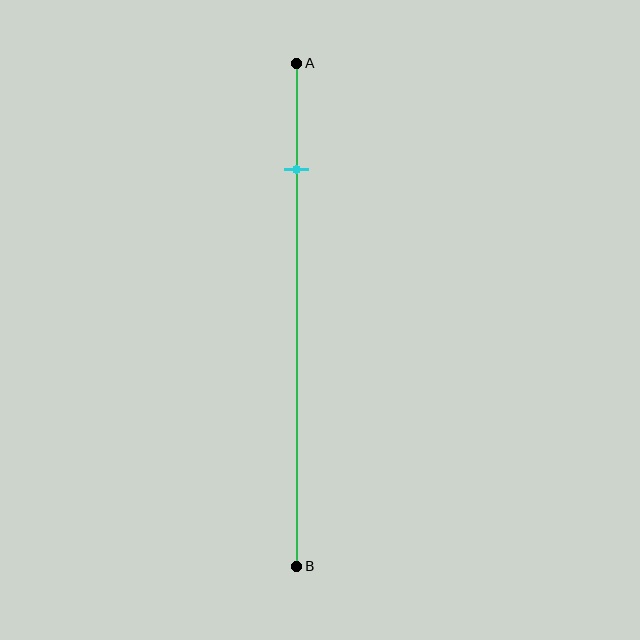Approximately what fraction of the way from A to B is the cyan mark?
The cyan mark is approximately 20% of the way from A to B.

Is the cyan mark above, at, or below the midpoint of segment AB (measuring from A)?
The cyan mark is above the midpoint of segment AB.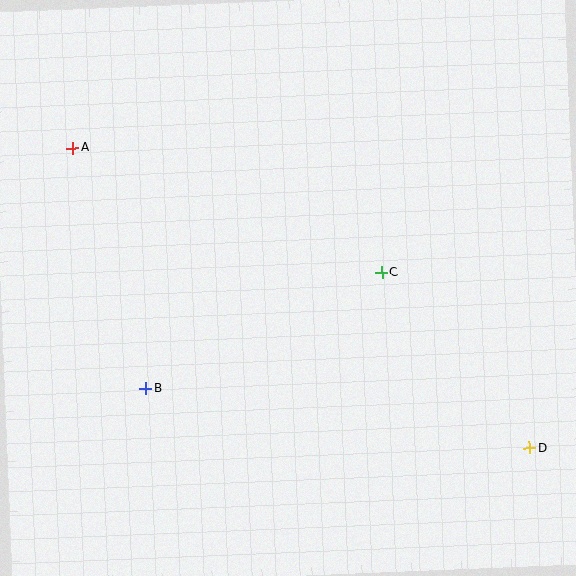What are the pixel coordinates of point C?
Point C is at (382, 272).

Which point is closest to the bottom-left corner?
Point B is closest to the bottom-left corner.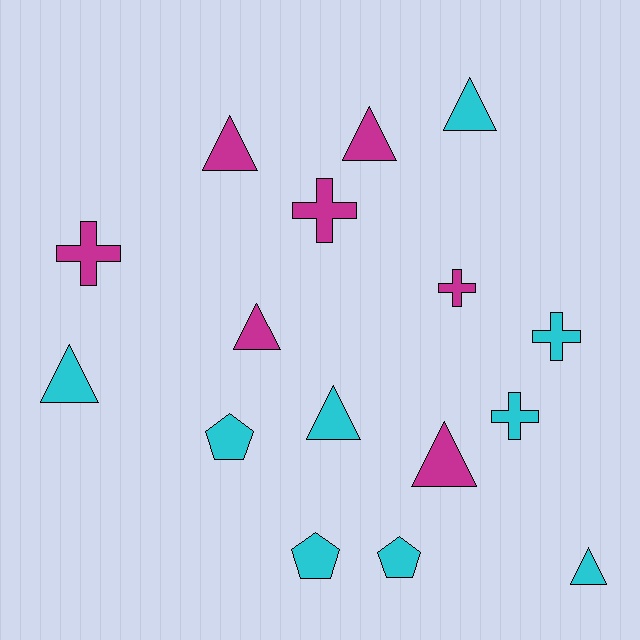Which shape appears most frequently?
Triangle, with 8 objects.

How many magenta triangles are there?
There are 4 magenta triangles.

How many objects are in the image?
There are 16 objects.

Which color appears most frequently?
Cyan, with 9 objects.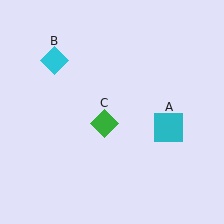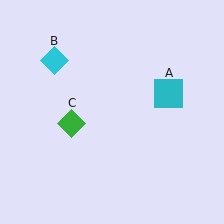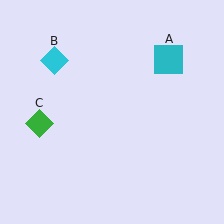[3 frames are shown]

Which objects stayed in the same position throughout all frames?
Cyan diamond (object B) remained stationary.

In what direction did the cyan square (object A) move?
The cyan square (object A) moved up.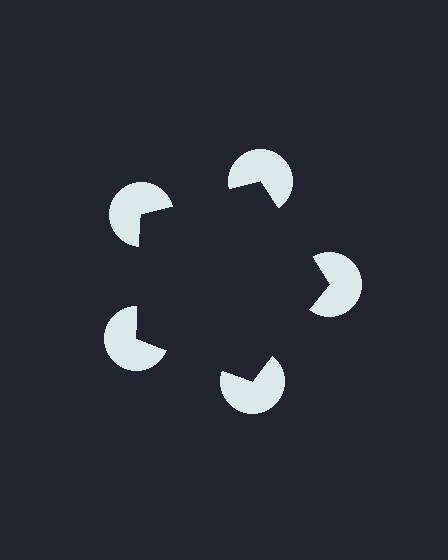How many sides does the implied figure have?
5 sides.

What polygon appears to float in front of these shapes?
An illusory pentagon — its edges are inferred from the aligned wedge cuts in the pac-man discs, not physically drawn.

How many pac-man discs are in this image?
There are 5 — one at each vertex of the illusory pentagon.